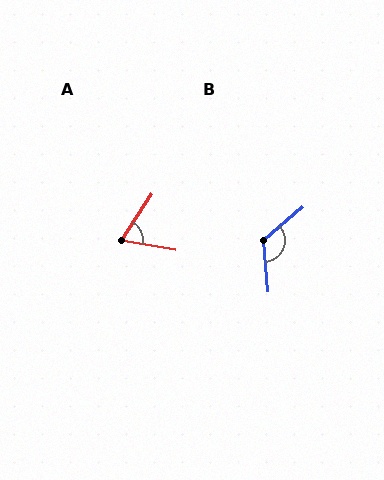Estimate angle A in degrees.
Approximately 66 degrees.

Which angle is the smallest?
A, at approximately 66 degrees.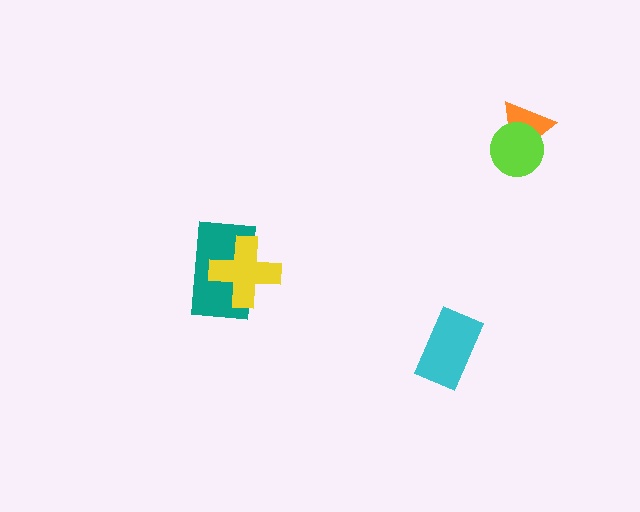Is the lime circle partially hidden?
No, no other shape covers it.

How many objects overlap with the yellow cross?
1 object overlaps with the yellow cross.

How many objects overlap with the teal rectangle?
1 object overlaps with the teal rectangle.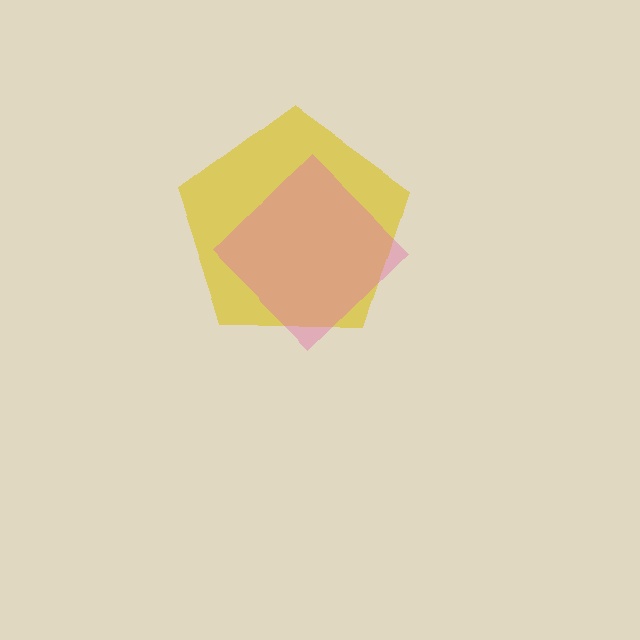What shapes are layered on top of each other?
The layered shapes are: a yellow pentagon, a pink diamond.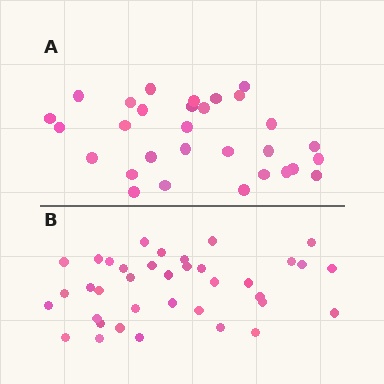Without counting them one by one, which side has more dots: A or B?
Region B (the bottom region) has more dots.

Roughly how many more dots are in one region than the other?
Region B has roughly 8 or so more dots than region A.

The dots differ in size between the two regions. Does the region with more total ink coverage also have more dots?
No. Region A has more total ink coverage because its dots are larger, but region B actually contains more individual dots. Total area can be misleading — the number of items is what matters here.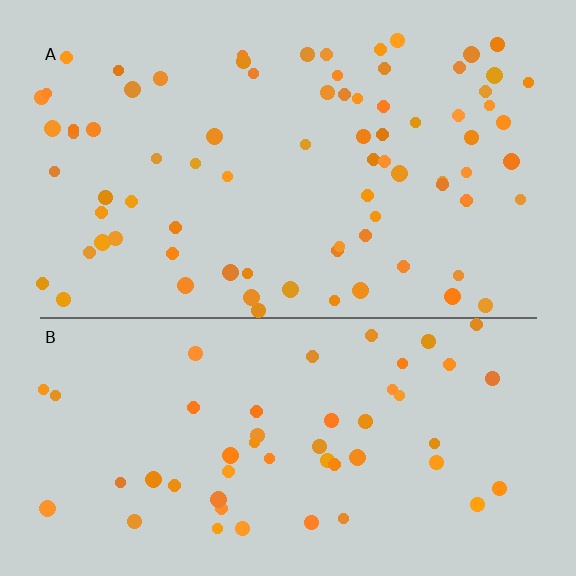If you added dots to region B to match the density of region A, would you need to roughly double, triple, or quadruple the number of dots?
Approximately double.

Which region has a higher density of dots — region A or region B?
A (the top).